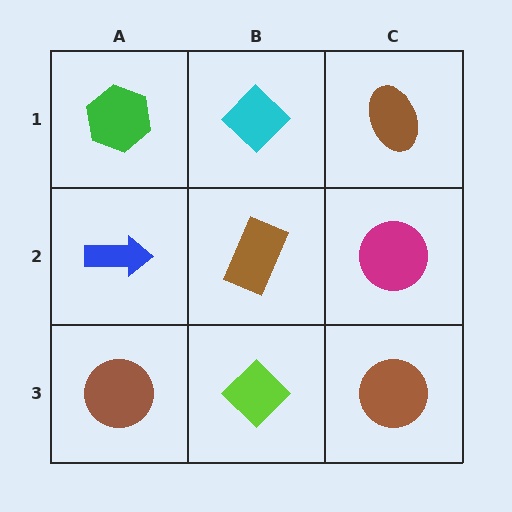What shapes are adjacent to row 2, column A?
A green hexagon (row 1, column A), a brown circle (row 3, column A), a brown rectangle (row 2, column B).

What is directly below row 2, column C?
A brown circle.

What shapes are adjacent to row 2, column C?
A brown ellipse (row 1, column C), a brown circle (row 3, column C), a brown rectangle (row 2, column B).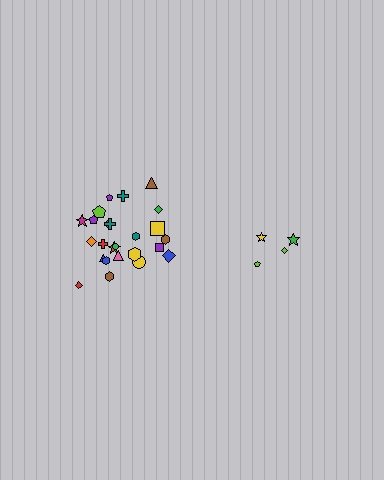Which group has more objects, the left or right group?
The left group.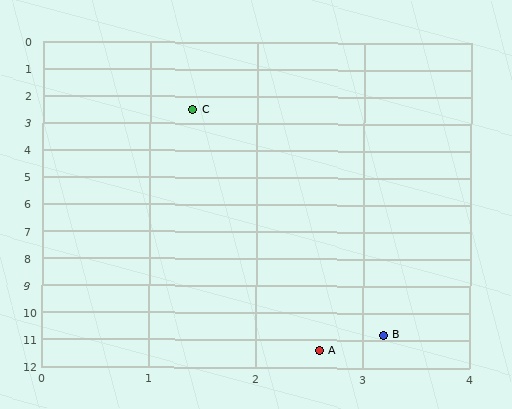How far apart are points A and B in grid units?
Points A and B are about 0.8 grid units apart.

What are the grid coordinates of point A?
Point A is at approximately (2.6, 11.4).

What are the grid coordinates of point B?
Point B is at approximately (3.2, 10.8).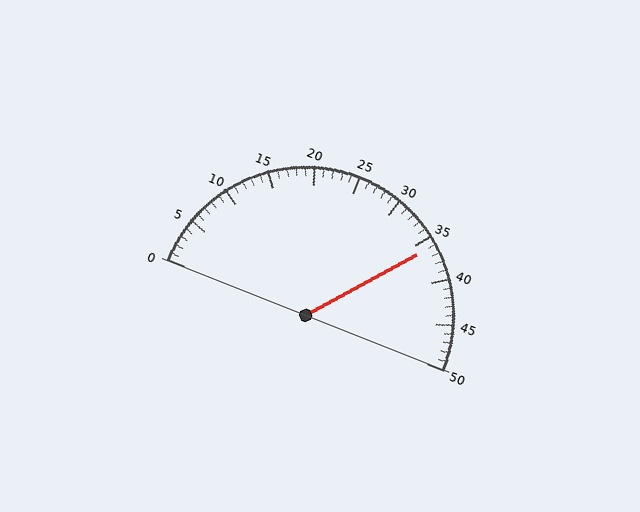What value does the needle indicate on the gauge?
The needle indicates approximately 36.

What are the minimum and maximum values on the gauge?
The gauge ranges from 0 to 50.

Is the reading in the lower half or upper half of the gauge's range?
The reading is in the upper half of the range (0 to 50).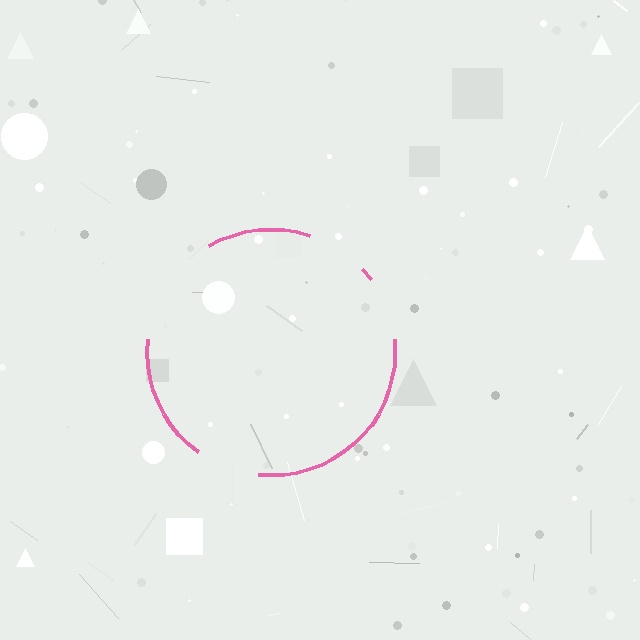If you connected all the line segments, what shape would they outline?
They would outline a circle.